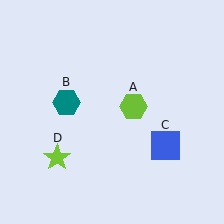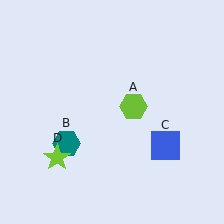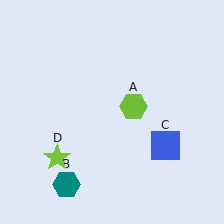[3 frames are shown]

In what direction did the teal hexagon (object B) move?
The teal hexagon (object B) moved down.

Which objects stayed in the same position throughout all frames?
Lime hexagon (object A) and blue square (object C) and lime star (object D) remained stationary.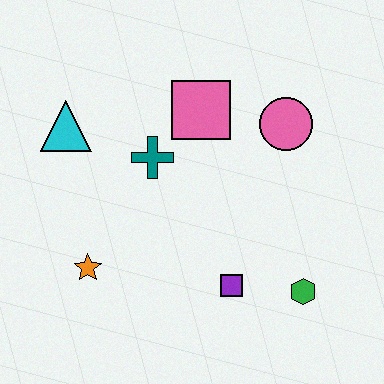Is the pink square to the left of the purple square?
Yes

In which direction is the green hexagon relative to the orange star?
The green hexagon is to the right of the orange star.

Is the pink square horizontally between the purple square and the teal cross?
Yes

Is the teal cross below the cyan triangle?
Yes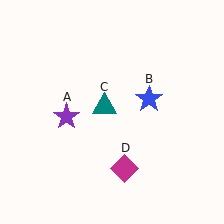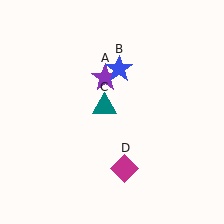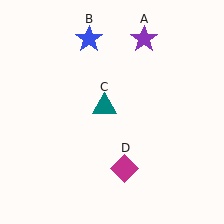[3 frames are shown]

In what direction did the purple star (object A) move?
The purple star (object A) moved up and to the right.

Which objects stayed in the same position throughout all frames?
Teal triangle (object C) and magenta diamond (object D) remained stationary.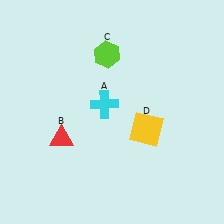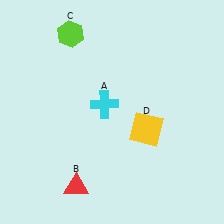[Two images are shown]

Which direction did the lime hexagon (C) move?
The lime hexagon (C) moved left.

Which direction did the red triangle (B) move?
The red triangle (B) moved down.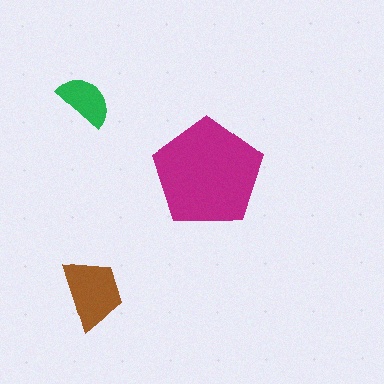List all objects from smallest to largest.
The green semicircle, the brown trapezoid, the magenta pentagon.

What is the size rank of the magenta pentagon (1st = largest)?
1st.